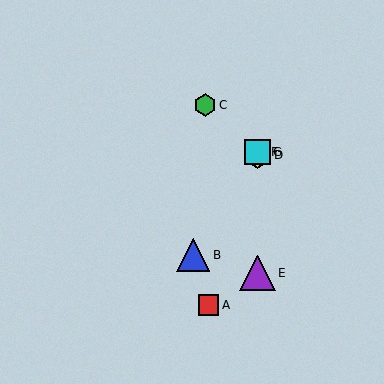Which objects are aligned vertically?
Objects D, E, F, G are aligned vertically.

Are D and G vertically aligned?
Yes, both are at x≈258.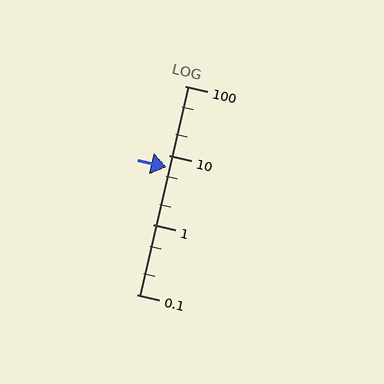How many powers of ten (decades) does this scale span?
The scale spans 3 decades, from 0.1 to 100.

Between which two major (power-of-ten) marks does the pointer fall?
The pointer is between 1 and 10.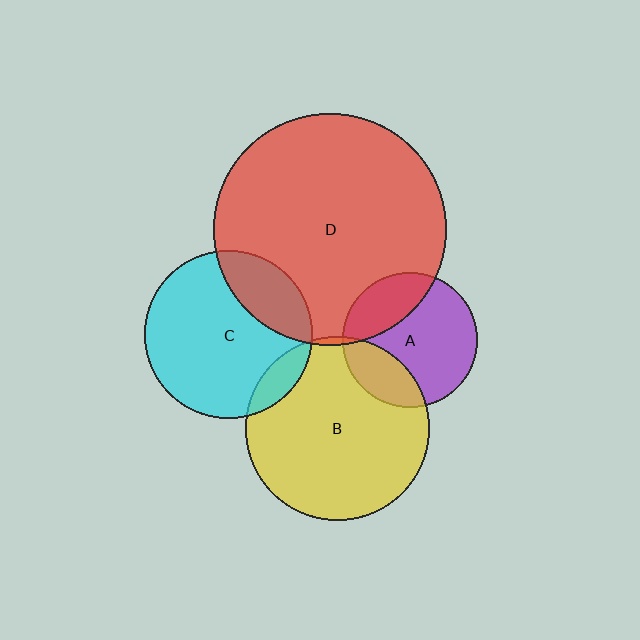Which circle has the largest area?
Circle D (red).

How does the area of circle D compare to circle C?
Approximately 1.9 times.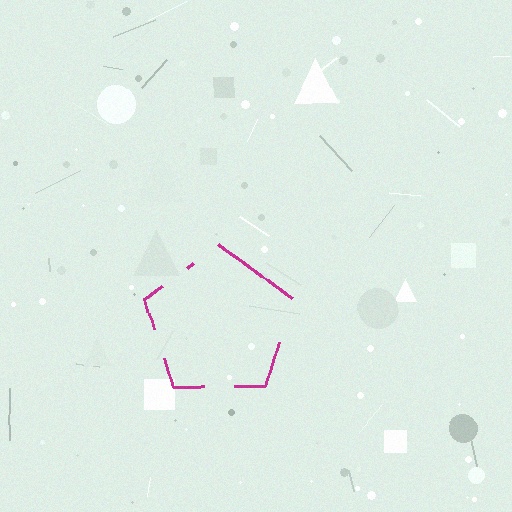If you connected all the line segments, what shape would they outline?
They would outline a pentagon.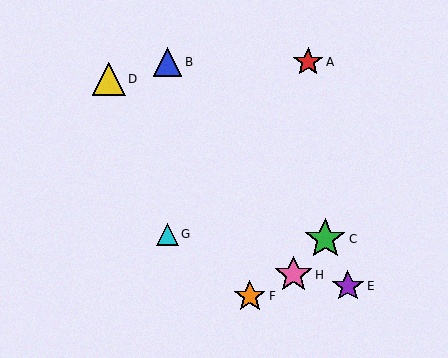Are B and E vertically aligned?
No, B is at x≈168 and E is at x≈348.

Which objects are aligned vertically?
Objects B, G are aligned vertically.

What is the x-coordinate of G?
Object G is at x≈168.